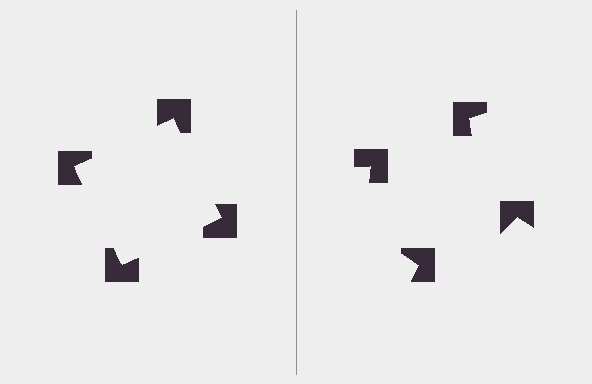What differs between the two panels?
The notched squares are positioned identically on both sides; only the wedge orientations differ. On the left they align to a square; on the right they are misaligned.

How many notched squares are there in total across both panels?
8 — 4 on each side.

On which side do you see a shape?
An illusory square appears on the left side. On the right side the wedge cuts are rotated, so no coherent shape forms.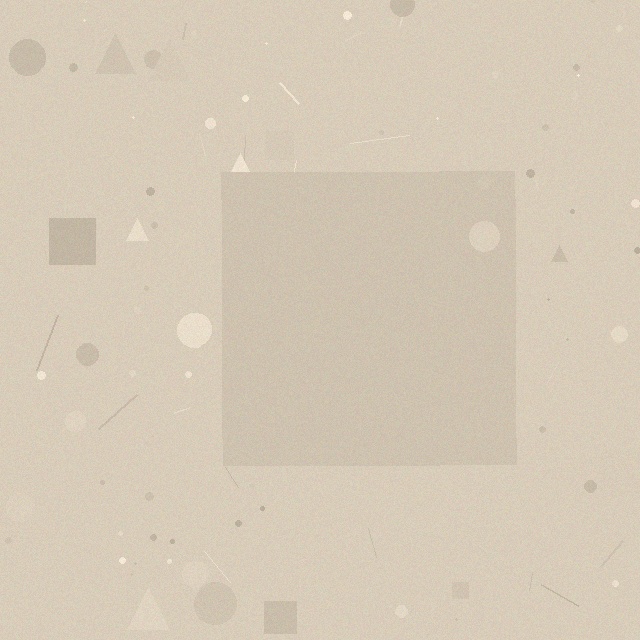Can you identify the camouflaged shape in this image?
The camouflaged shape is a square.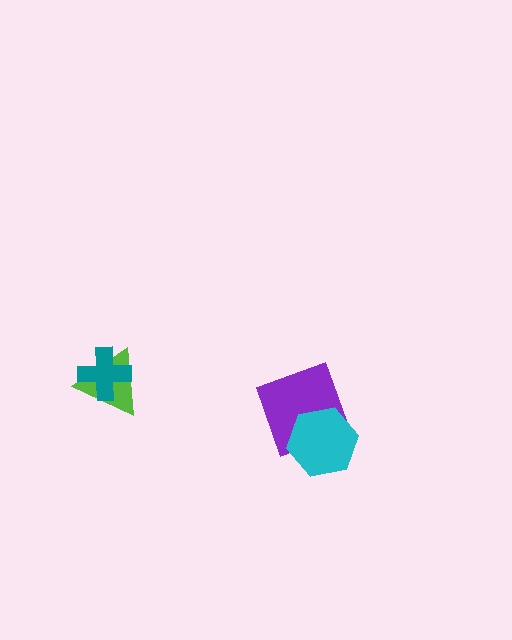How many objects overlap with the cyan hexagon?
1 object overlaps with the cyan hexagon.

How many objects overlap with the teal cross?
1 object overlaps with the teal cross.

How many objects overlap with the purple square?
1 object overlaps with the purple square.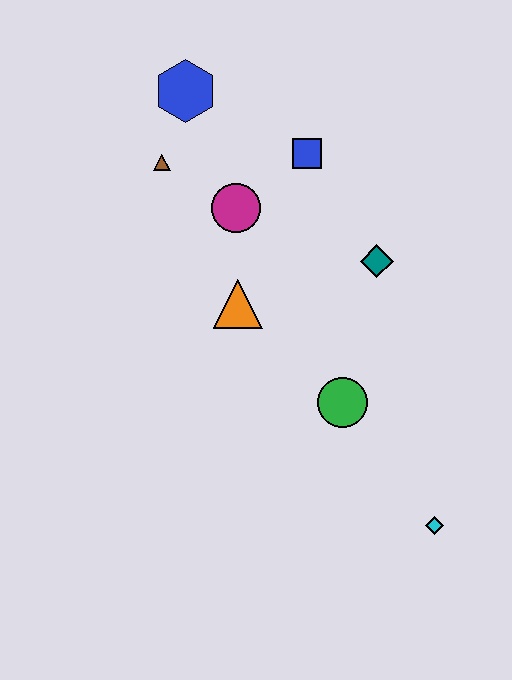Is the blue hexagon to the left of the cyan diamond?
Yes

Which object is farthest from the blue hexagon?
The cyan diamond is farthest from the blue hexagon.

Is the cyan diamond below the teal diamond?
Yes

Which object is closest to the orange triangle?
The magenta circle is closest to the orange triangle.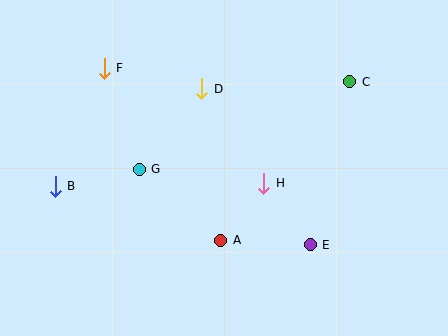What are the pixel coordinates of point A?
Point A is at (221, 240).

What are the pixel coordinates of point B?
Point B is at (55, 186).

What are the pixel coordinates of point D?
Point D is at (202, 89).